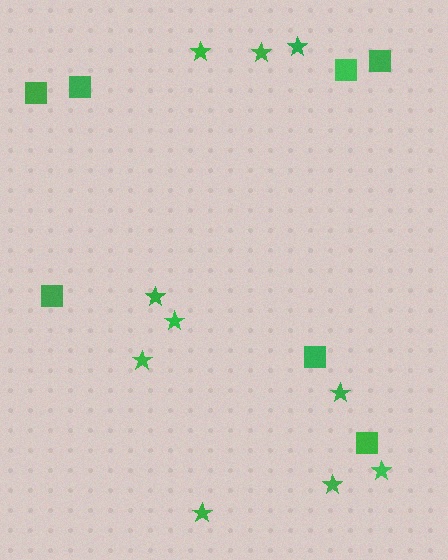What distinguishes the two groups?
There are 2 groups: one group of stars (10) and one group of squares (7).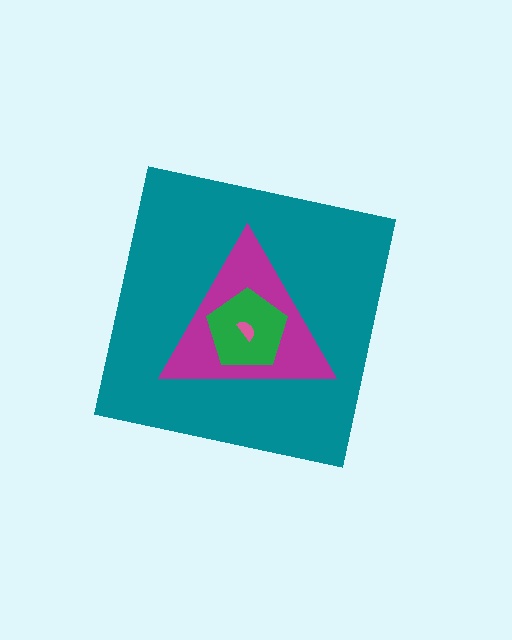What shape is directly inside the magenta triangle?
The green pentagon.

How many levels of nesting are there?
4.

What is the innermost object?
The pink semicircle.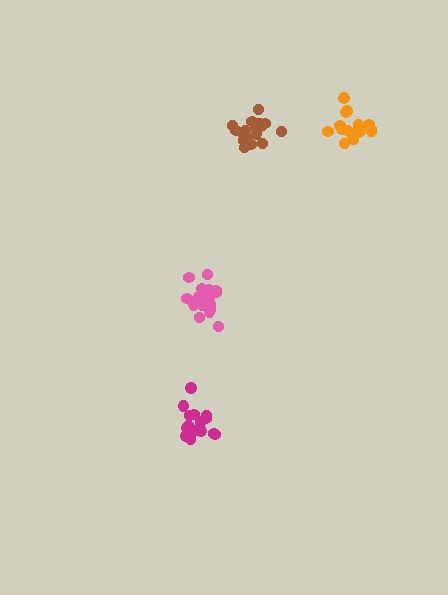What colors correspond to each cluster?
The clusters are colored: magenta, brown, pink, orange.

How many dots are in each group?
Group 1: 16 dots, Group 2: 18 dots, Group 3: 20 dots, Group 4: 18 dots (72 total).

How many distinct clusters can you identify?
There are 4 distinct clusters.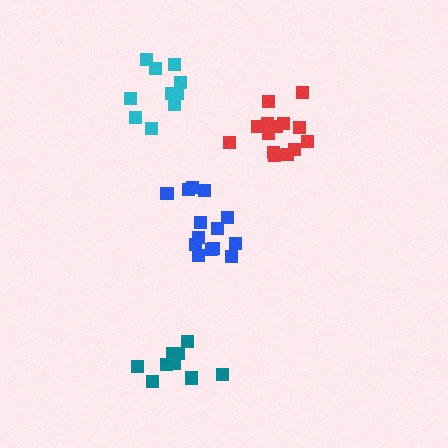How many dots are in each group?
Group 1: 14 dots, Group 2: 9 dots, Group 3: 10 dots, Group 4: 14 dots (47 total).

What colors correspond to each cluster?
The clusters are colored: blue, teal, cyan, red.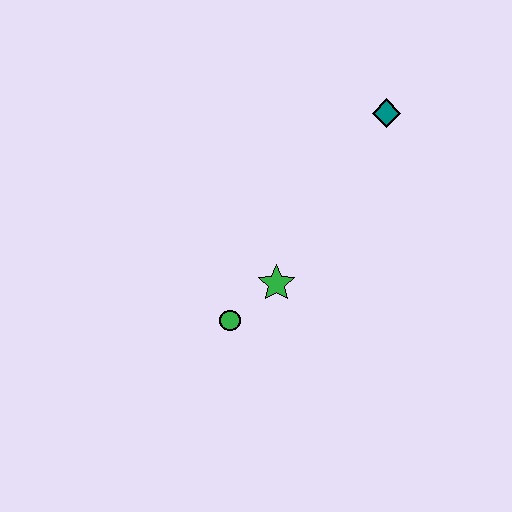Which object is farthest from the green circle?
The teal diamond is farthest from the green circle.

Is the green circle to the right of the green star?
No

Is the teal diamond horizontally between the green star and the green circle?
No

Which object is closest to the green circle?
The green star is closest to the green circle.